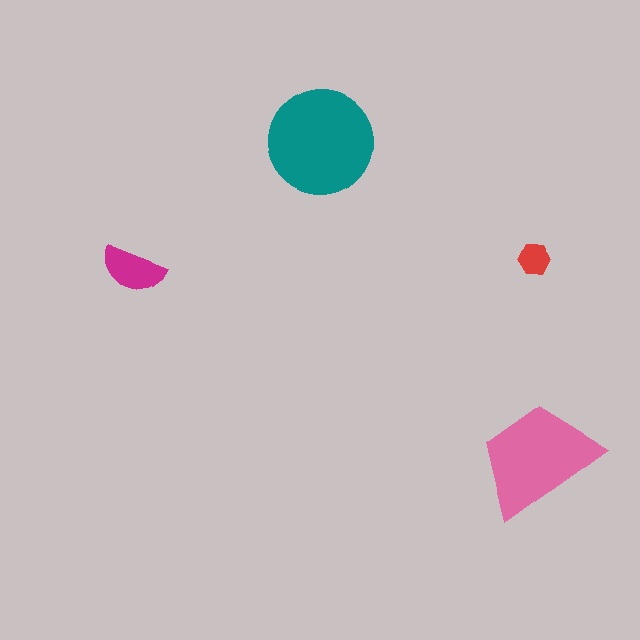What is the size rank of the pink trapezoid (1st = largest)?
2nd.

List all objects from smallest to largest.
The red hexagon, the magenta semicircle, the pink trapezoid, the teal circle.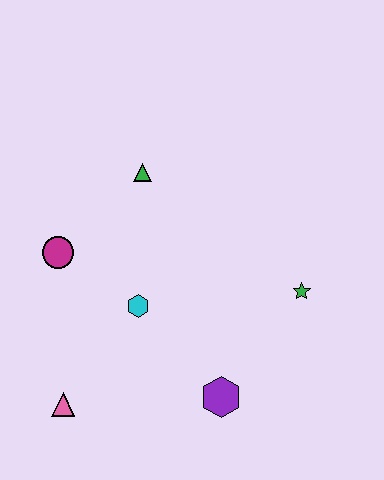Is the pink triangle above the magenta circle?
No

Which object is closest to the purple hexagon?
The cyan hexagon is closest to the purple hexagon.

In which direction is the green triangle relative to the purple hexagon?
The green triangle is above the purple hexagon.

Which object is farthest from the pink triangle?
The green star is farthest from the pink triangle.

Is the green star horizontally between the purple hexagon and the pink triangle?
No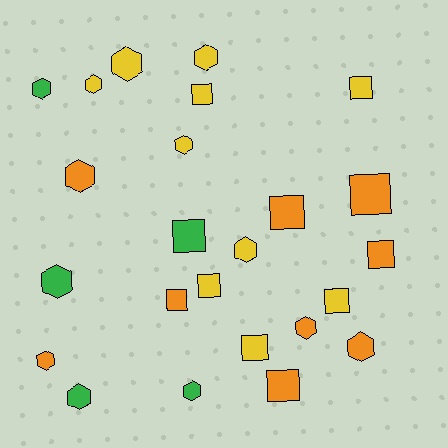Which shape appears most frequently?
Hexagon, with 13 objects.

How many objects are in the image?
There are 24 objects.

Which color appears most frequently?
Yellow, with 10 objects.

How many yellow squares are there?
There are 5 yellow squares.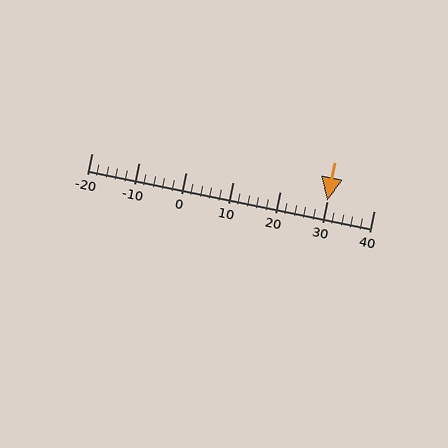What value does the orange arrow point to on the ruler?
The orange arrow points to approximately 30.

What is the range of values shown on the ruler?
The ruler shows values from -20 to 40.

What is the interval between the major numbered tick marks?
The major tick marks are spaced 10 units apart.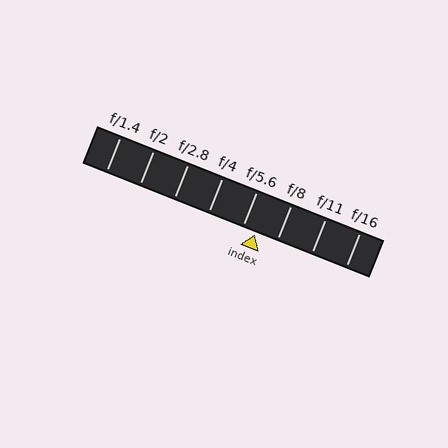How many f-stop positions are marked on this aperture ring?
There are 8 f-stop positions marked.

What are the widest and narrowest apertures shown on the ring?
The widest aperture shown is f/1.4 and the narrowest is f/16.